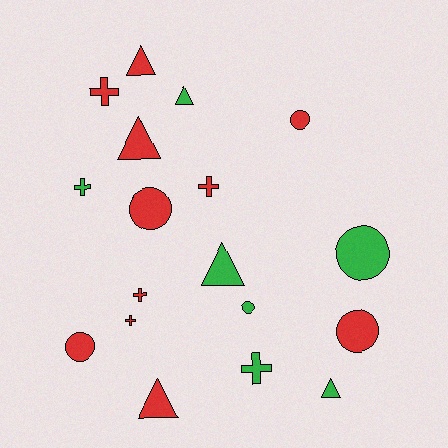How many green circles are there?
There are 2 green circles.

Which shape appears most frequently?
Triangle, with 6 objects.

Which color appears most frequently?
Red, with 11 objects.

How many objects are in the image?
There are 18 objects.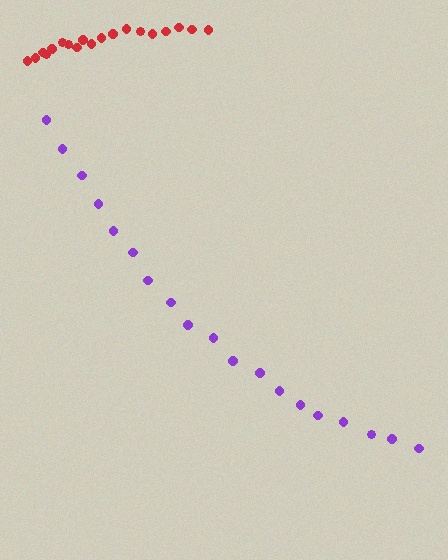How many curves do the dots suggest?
There are 2 distinct paths.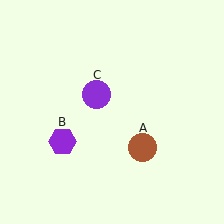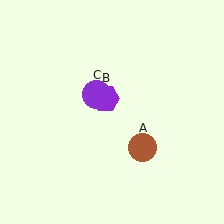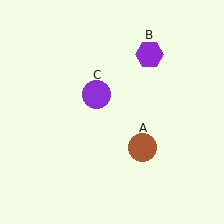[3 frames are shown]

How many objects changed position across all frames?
1 object changed position: purple hexagon (object B).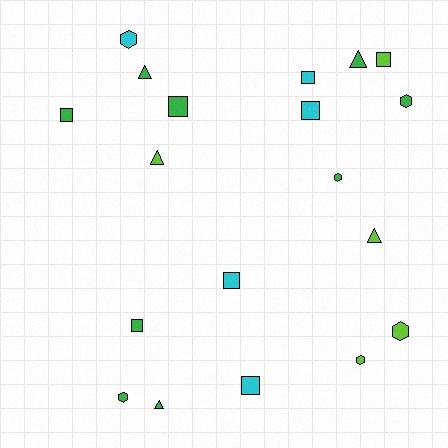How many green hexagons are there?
There are 3 green hexagons.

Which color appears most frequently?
Green, with 9 objects.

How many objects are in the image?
There are 19 objects.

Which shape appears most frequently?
Square, with 8 objects.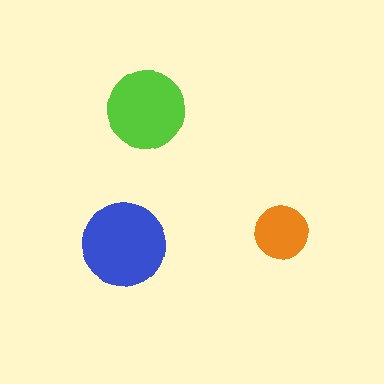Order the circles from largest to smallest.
the blue one, the lime one, the orange one.